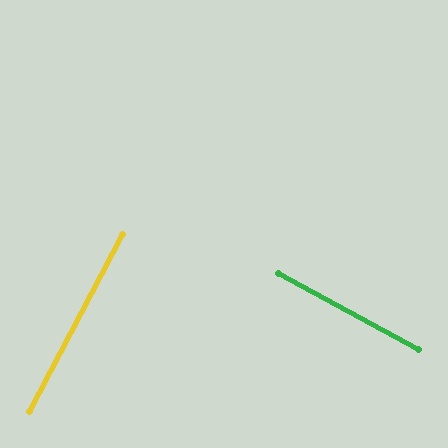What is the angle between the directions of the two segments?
Approximately 89 degrees.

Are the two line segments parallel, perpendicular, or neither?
Perpendicular — they meet at approximately 89°.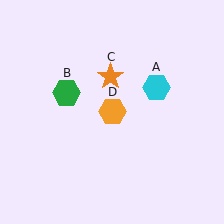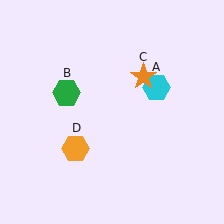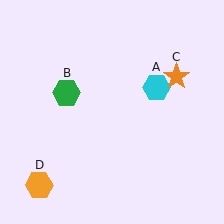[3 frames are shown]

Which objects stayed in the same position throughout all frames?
Cyan hexagon (object A) and green hexagon (object B) remained stationary.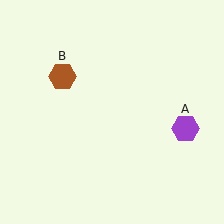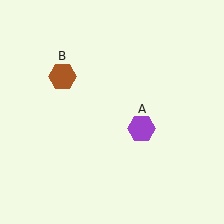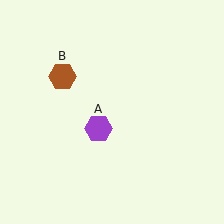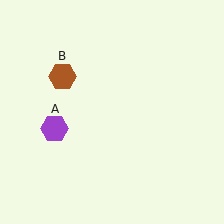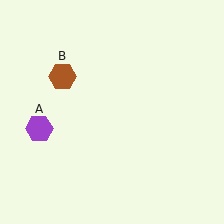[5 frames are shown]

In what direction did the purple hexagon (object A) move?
The purple hexagon (object A) moved left.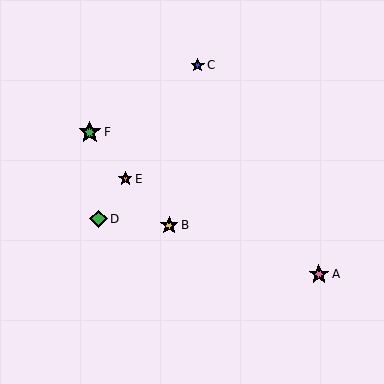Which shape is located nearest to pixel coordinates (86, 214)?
The green diamond (labeled D) at (98, 219) is nearest to that location.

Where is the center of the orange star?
The center of the orange star is at (125, 179).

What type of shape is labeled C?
Shape C is a blue star.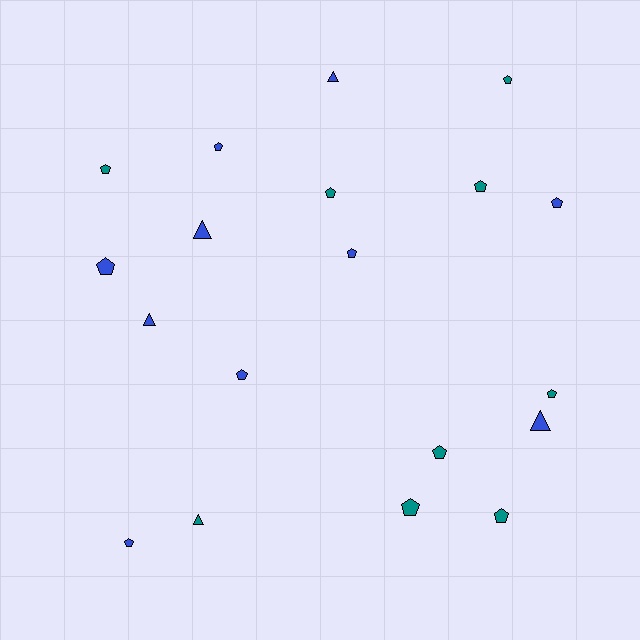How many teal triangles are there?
There is 1 teal triangle.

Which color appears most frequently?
Blue, with 10 objects.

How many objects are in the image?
There are 19 objects.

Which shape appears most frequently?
Pentagon, with 14 objects.